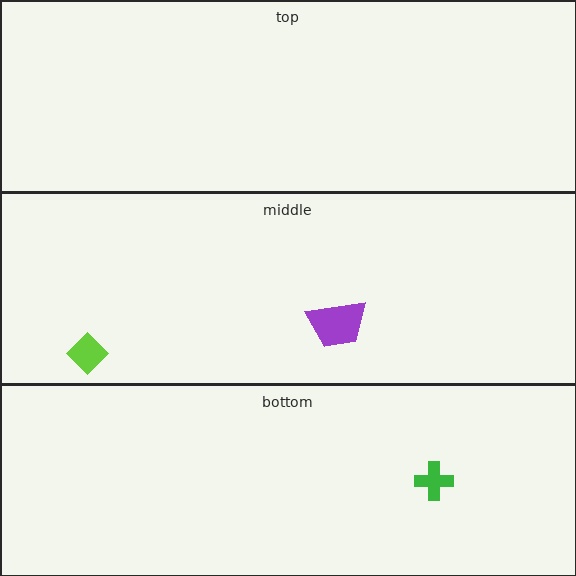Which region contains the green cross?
The bottom region.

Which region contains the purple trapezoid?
The middle region.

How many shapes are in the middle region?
2.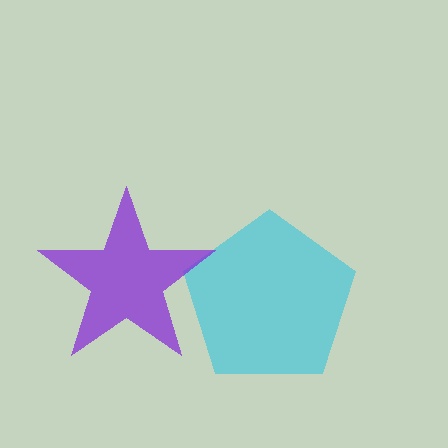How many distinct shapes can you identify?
There are 2 distinct shapes: a cyan pentagon, a purple star.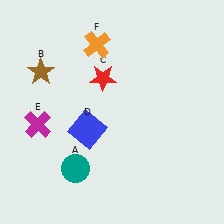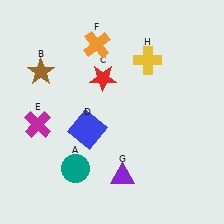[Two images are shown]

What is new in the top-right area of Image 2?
A yellow cross (H) was added in the top-right area of Image 2.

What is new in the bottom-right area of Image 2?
A purple triangle (G) was added in the bottom-right area of Image 2.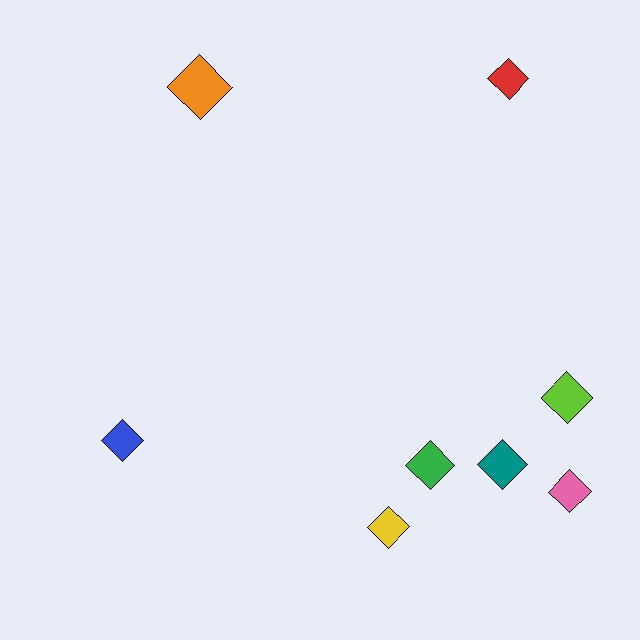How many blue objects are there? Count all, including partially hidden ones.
There is 1 blue object.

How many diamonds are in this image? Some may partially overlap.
There are 8 diamonds.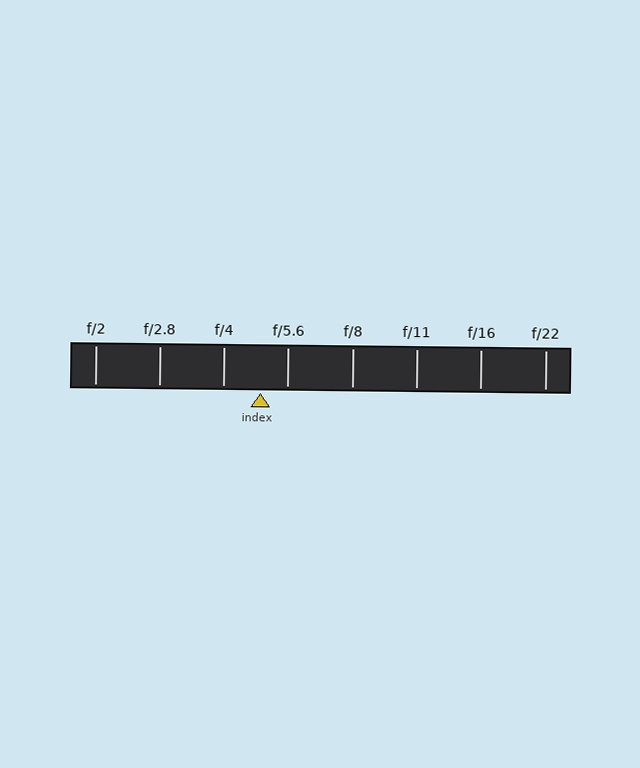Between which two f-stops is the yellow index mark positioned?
The index mark is between f/4 and f/5.6.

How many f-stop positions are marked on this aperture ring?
There are 8 f-stop positions marked.